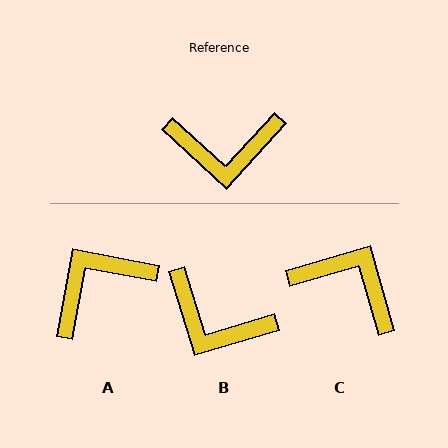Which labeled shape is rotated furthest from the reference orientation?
C, about 148 degrees away.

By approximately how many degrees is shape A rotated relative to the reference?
Approximately 148 degrees clockwise.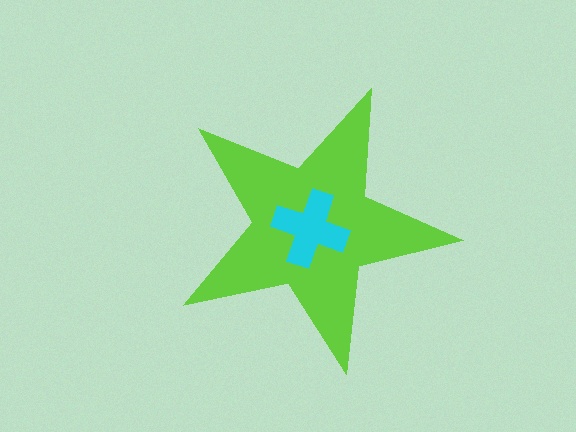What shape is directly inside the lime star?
The cyan cross.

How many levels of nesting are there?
2.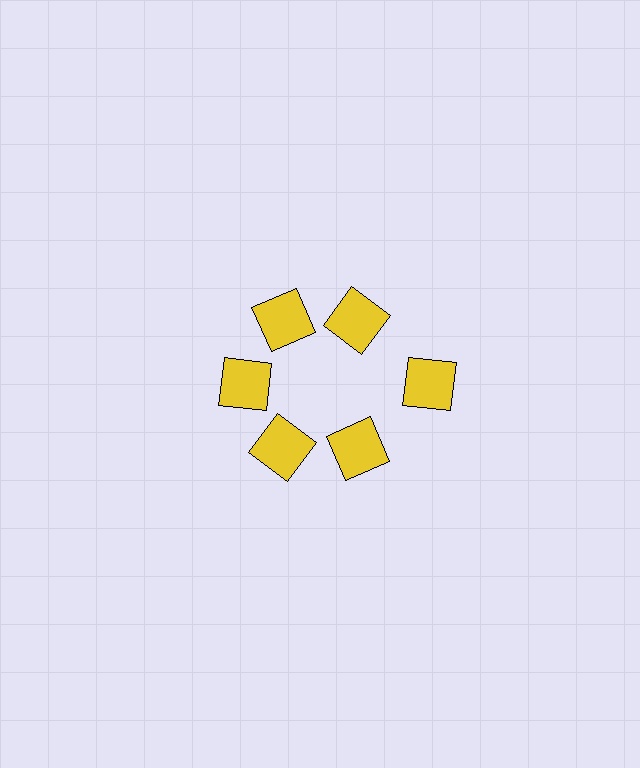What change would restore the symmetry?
The symmetry would be restored by moving it inward, back onto the ring so that all 6 squares sit at equal angles and equal distance from the center.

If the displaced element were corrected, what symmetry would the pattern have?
It would have 6-fold rotational symmetry — the pattern would map onto itself every 60 degrees.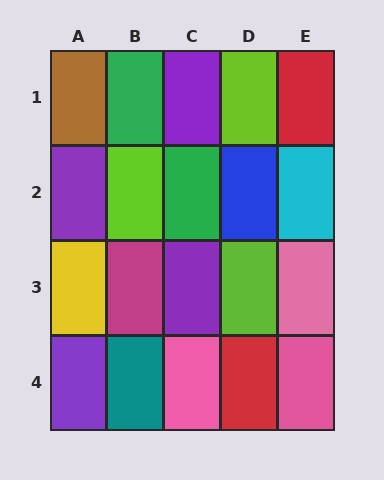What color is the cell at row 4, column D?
Red.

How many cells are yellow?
1 cell is yellow.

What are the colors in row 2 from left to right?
Purple, lime, green, blue, cyan.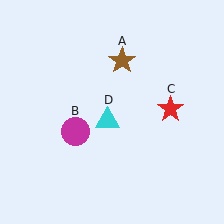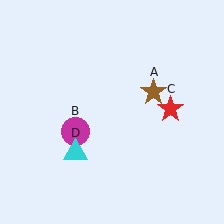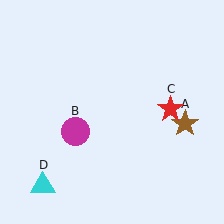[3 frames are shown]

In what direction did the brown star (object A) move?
The brown star (object A) moved down and to the right.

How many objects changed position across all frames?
2 objects changed position: brown star (object A), cyan triangle (object D).